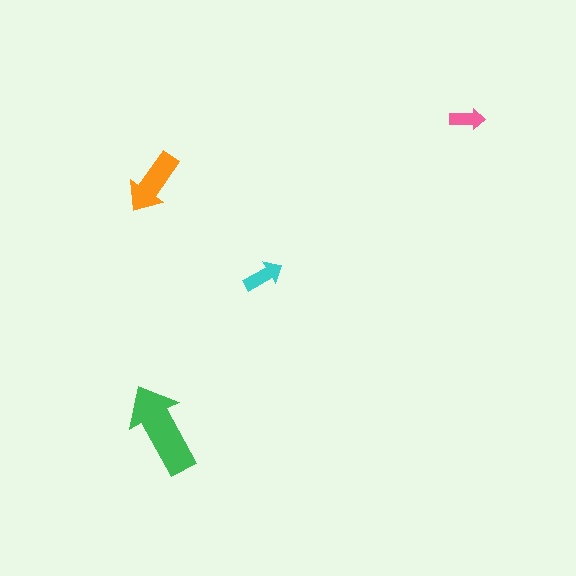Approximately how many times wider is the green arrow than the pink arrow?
About 2.5 times wider.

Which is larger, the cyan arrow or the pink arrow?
The cyan one.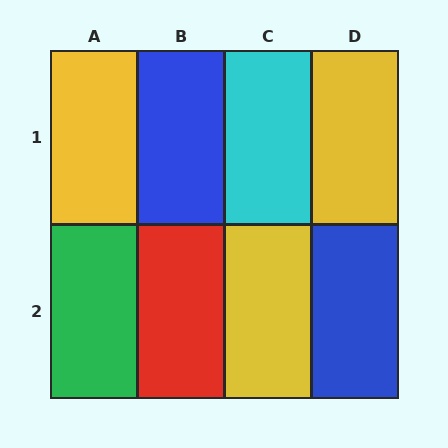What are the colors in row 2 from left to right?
Green, red, yellow, blue.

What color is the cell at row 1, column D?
Yellow.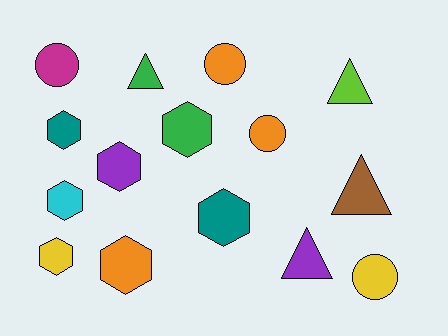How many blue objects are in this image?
There are no blue objects.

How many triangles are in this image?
There are 4 triangles.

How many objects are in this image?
There are 15 objects.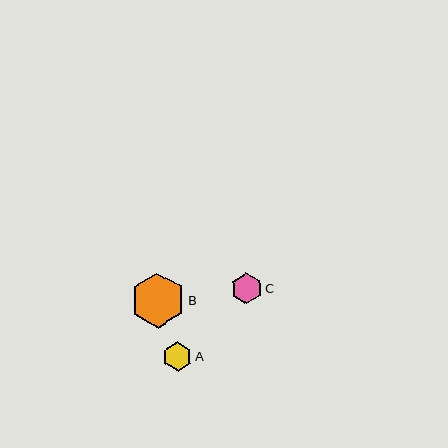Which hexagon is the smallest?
Hexagon A is the smallest with a size of approximately 29 pixels.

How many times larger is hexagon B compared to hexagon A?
Hexagon B is approximately 1.9 times the size of hexagon A.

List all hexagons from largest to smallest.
From largest to smallest: B, C, A.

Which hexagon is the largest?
Hexagon B is the largest with a size of approximately 55 pixels.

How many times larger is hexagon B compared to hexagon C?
Hexagon B is approximately 1.8 times the size of hexagon C.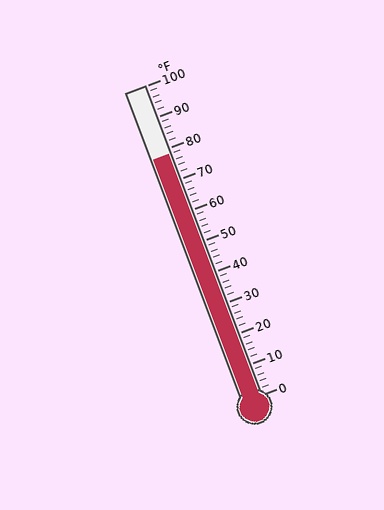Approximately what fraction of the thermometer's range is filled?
The thermometer is filled to approximately 80% of its range.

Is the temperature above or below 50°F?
The temperature is above 50°F.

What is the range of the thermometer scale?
The thermometer scale ranges from 0°F to 100°F.